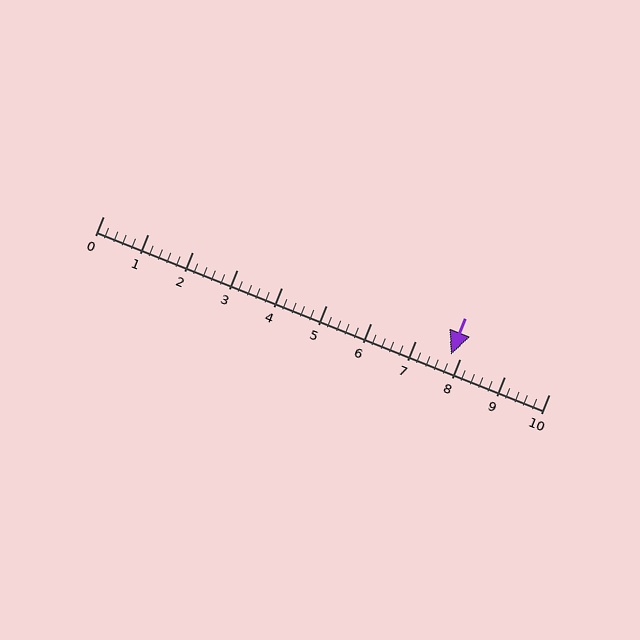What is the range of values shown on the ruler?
The ruler shows values from 0 to 10.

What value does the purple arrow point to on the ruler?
The purple arrow points to approximately 7.8.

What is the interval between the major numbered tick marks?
The major tick marks are spaced 1 units apart.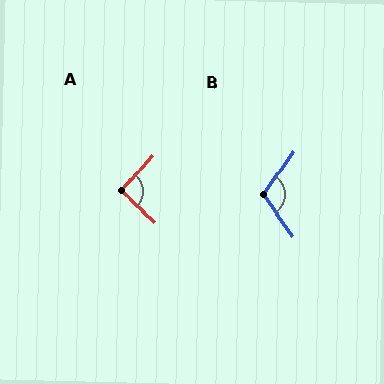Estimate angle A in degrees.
Approximately 92 degrees.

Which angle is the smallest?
A, at approximately 92 degrees.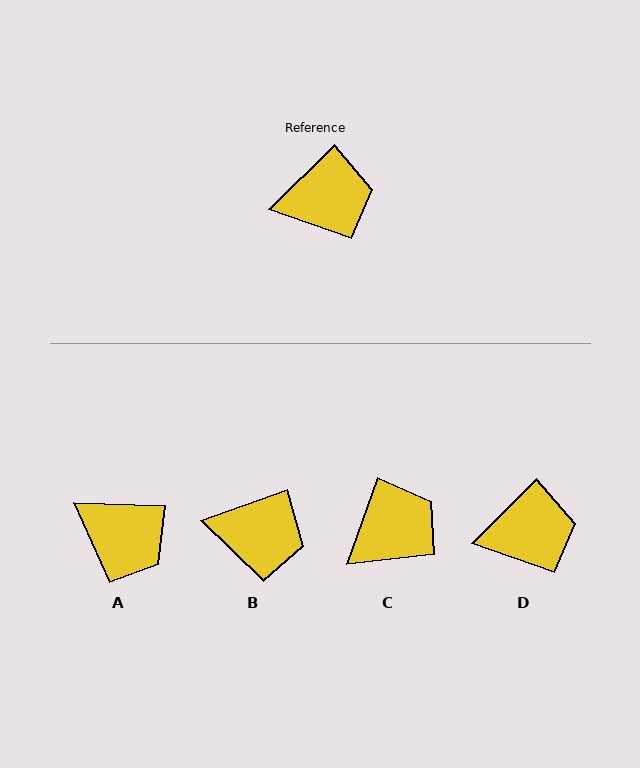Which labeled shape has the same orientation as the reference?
D.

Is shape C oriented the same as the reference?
No, it is off by about 26 degrees.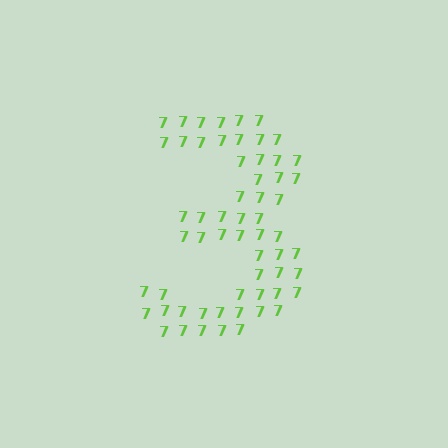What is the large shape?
The large shape is the digit 3.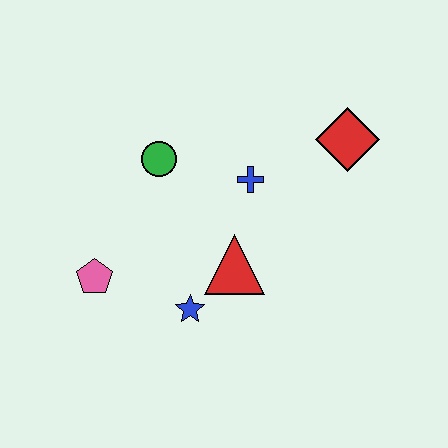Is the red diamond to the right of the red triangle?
Yes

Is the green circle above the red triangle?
Yes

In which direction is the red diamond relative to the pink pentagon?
The red diamond is to the right of the pink pentagon.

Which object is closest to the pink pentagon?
The blue star is closest to the pink pentagon.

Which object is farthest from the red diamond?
The pink pentagon is farthest from the red diamond.